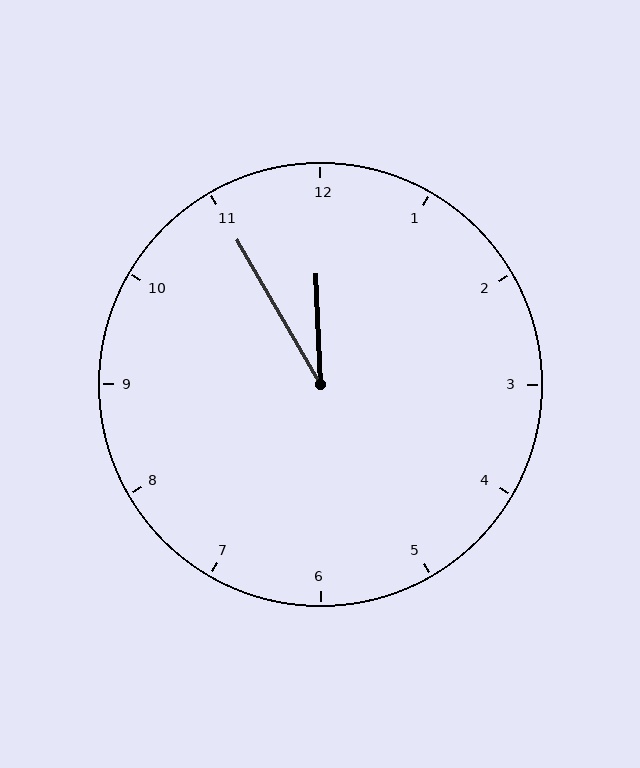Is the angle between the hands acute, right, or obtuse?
It is acute.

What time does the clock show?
11:55.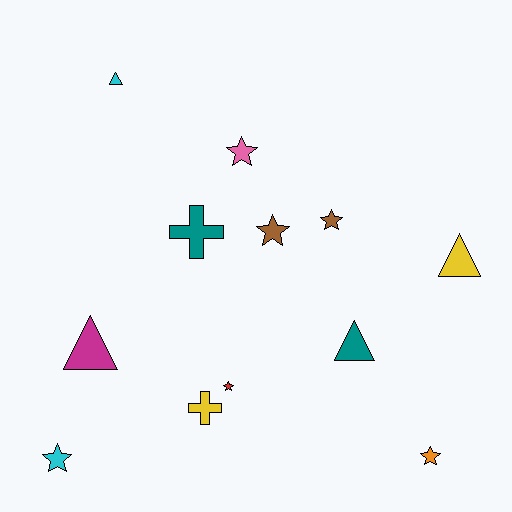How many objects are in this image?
There are 12 objects.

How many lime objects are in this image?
There are no lime objects.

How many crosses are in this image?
There are 2 crosses.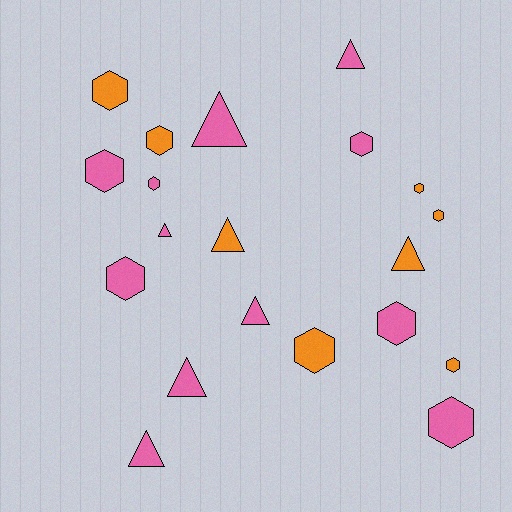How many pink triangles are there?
There are 6 pink triangles.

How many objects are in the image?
There are 20 objects.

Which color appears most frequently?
Pink, with 12 objects.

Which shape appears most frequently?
Hexagon, with 12 objects.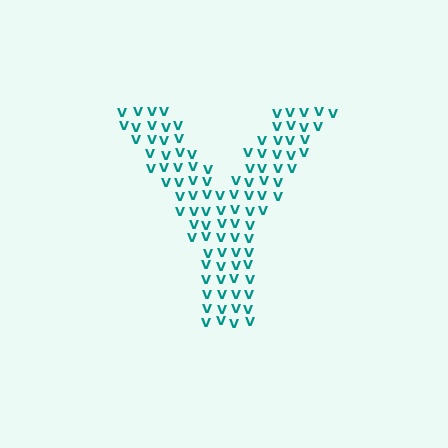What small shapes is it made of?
It is made of small letter V's.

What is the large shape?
The large shape is the letter Y.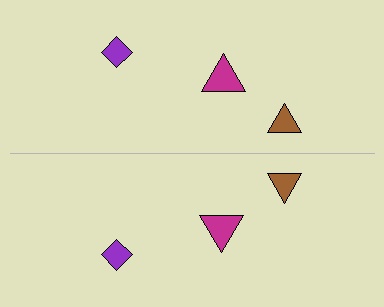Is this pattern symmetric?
Yes, this pattern has bilateral (reflection) symmetry.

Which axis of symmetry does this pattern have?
The pattern has a horizontal axis of symmetry running through the center of the image.